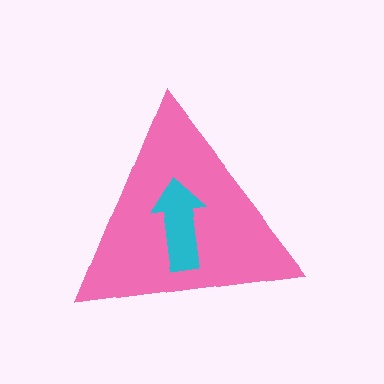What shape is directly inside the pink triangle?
The cyan arrow.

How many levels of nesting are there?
2.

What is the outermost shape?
The pink triangle.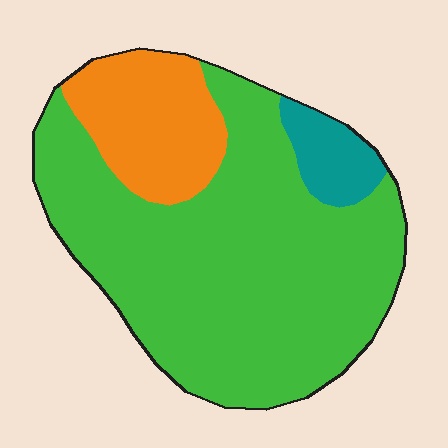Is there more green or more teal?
Green.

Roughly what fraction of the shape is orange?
Orange takes up about one fifth (1/5) of the shape.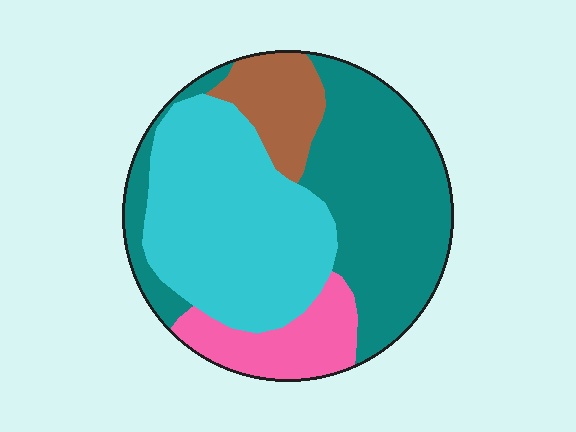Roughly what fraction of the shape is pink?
Pink covers around 10% of the shape.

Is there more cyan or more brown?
Cyan.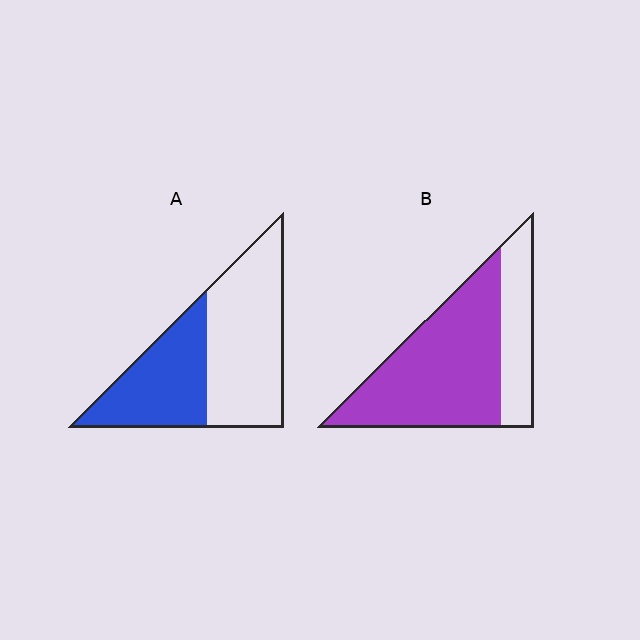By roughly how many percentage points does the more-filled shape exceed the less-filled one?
By roughly 30 percentage points (B over A).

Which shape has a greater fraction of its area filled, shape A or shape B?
Shape B.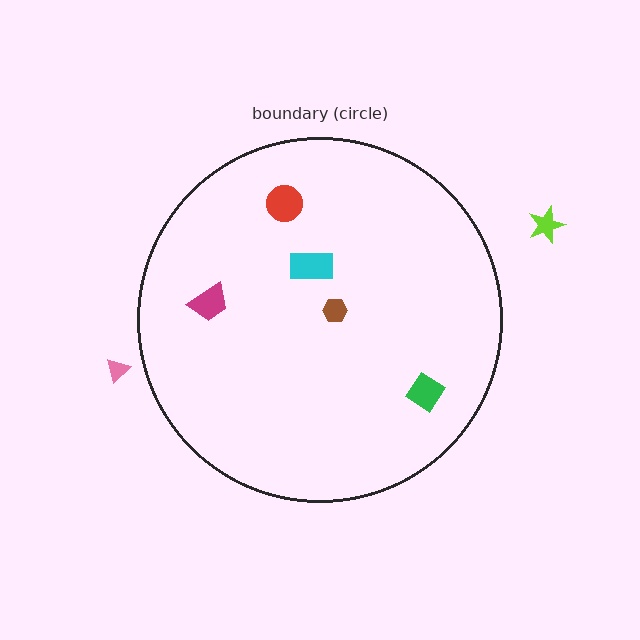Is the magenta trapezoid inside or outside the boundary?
Inside.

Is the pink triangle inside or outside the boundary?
Outside.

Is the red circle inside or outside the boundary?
Inside.